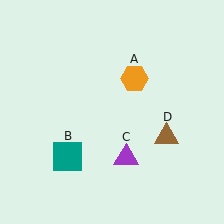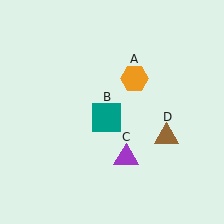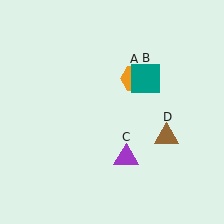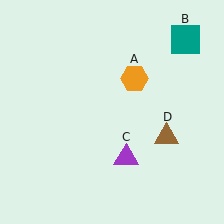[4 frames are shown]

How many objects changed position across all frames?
1 object changed position: teal square (object B).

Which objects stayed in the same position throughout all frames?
Orange hexagon (object A) and purple triangle (object C) and brown triangle (object D) remained stationary.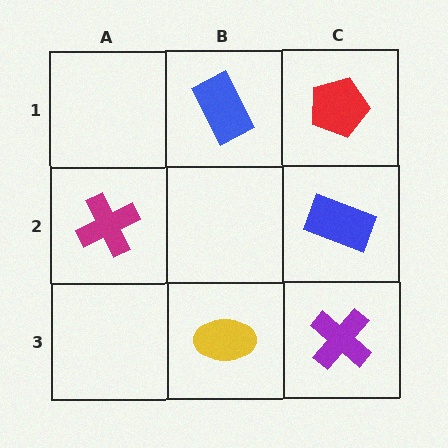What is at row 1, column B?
A blue rectangle.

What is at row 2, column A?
A magenta cross.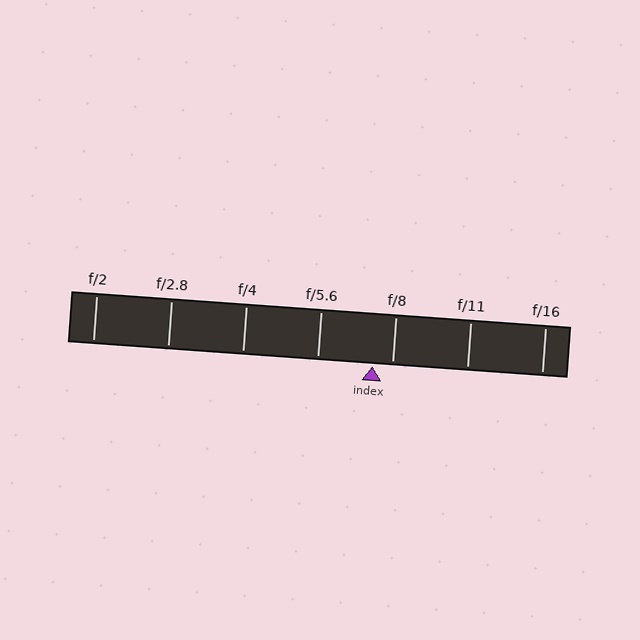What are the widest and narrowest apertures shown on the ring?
The widest aperture shown is f/2 and the narrowest is f/16.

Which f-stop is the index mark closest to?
The index mark is closest to f/8.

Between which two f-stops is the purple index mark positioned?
The index mark is between f/5.6 and f/8.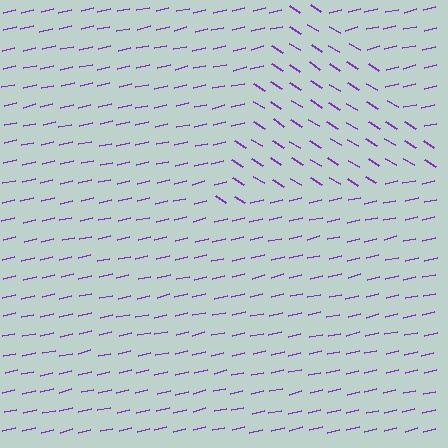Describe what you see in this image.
The image is filled with small purple line segments. A triangle region in the image has lines oriented differently from the surrounding lines, creating a visible texture boundary.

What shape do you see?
I see a triangle.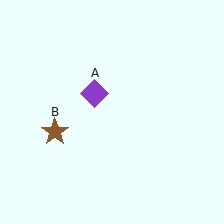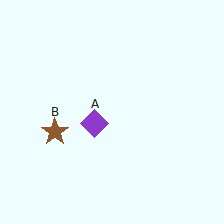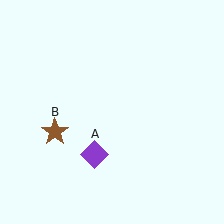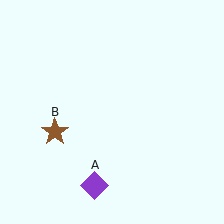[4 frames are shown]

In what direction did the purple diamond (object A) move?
The purple diamond (object A) moved down.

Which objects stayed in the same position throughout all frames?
Brown star (object B) remained stationary.